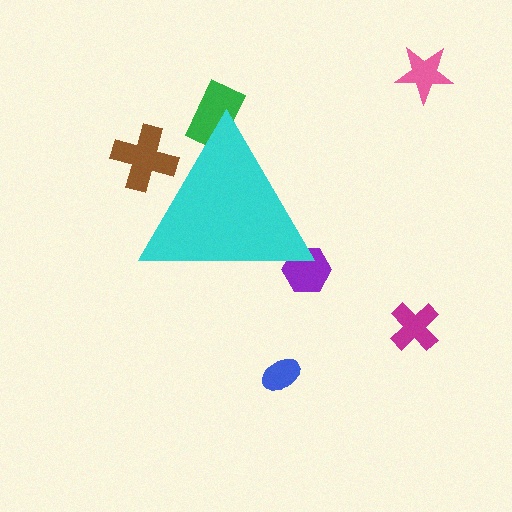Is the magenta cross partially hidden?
No, the magenta cross is fully visible.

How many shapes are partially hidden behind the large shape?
3 shapes are partially hidden.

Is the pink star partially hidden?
No, the pink star is fully visible.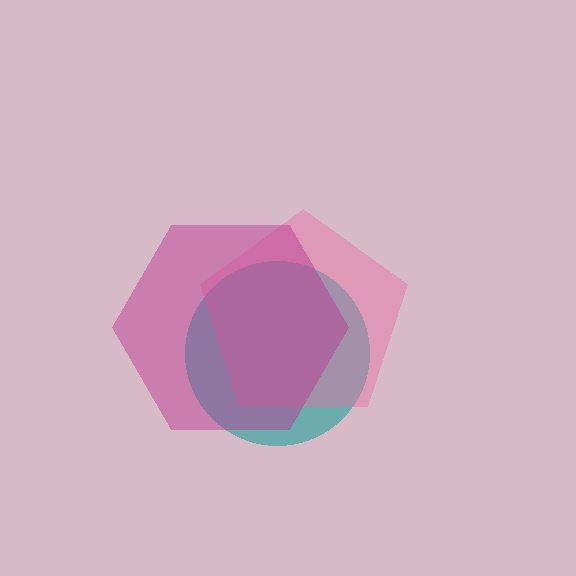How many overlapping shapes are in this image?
There are 3 overlapping shapes in the image.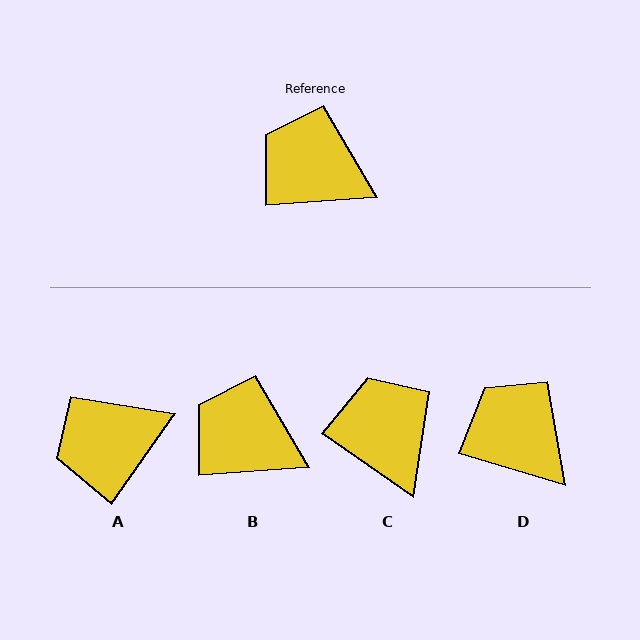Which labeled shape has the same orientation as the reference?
B.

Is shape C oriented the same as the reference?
No, it is off by about 39 degrees.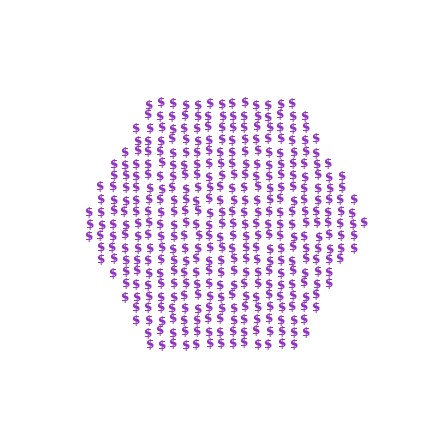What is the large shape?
The large shape is a hexagon.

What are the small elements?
The small elements are dollar signs.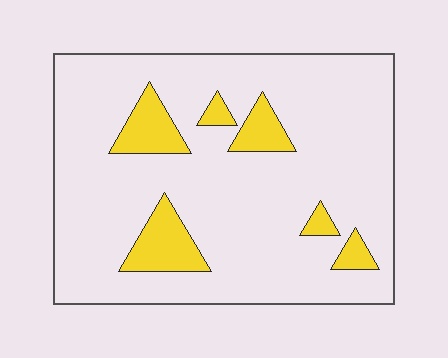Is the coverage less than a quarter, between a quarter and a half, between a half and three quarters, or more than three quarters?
Less than a quarter.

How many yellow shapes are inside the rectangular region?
6.